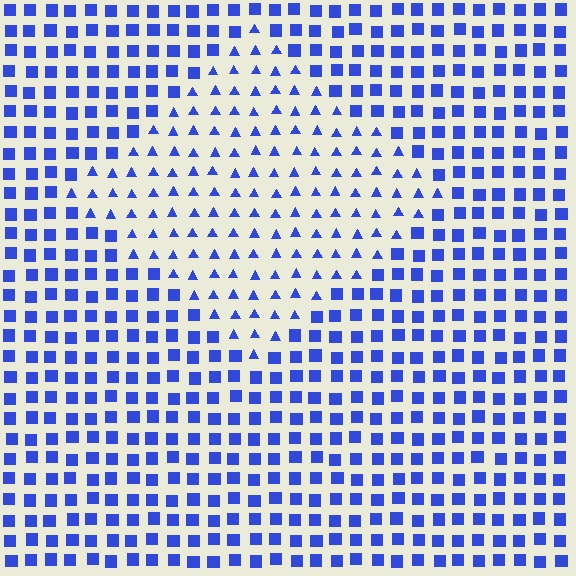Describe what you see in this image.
The image is filled with small blue elements arranged in a uniform grid. A diamond-shaped region contains triangles, while the surrounding area contains squares. The boundary is defined purely by the change in element shape.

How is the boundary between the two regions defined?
The boundary is defined by a change in element shape: triangles inside vs. squares outside. All elements share the same color and spacing.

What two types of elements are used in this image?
The image uses triangles inside the diamond region and squares outside it.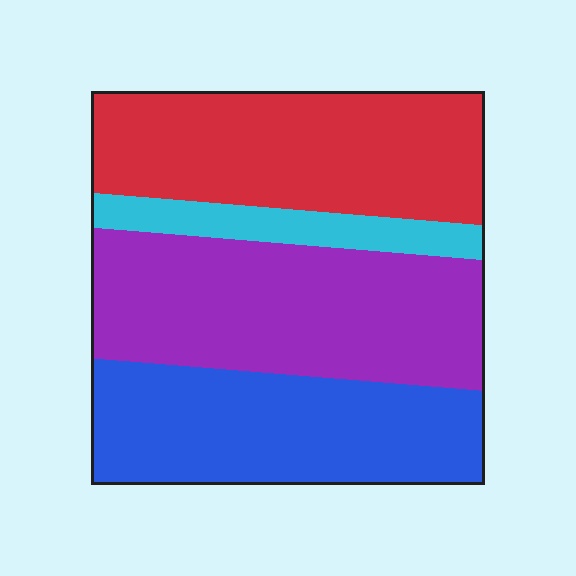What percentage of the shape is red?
Red covers around 30% of the shape.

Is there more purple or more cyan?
Purple.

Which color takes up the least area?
Cyan, at roughly 10%.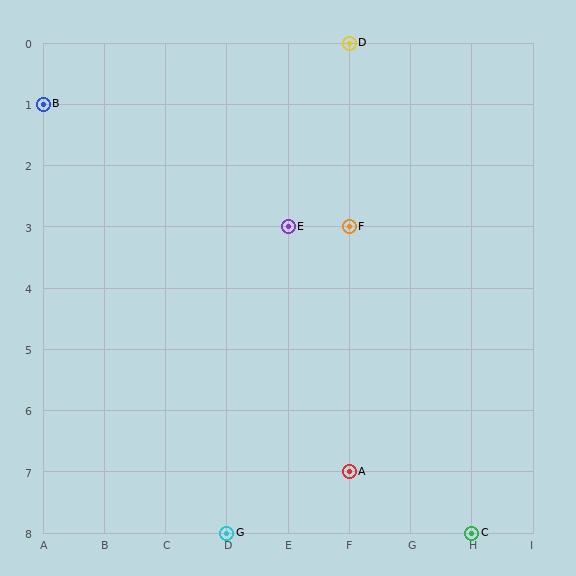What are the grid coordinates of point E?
Point E is at grid coordinates (E, 3).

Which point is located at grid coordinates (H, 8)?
Point C is at (H, 8).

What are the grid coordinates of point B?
Point B is at grid coordinates (A, 1).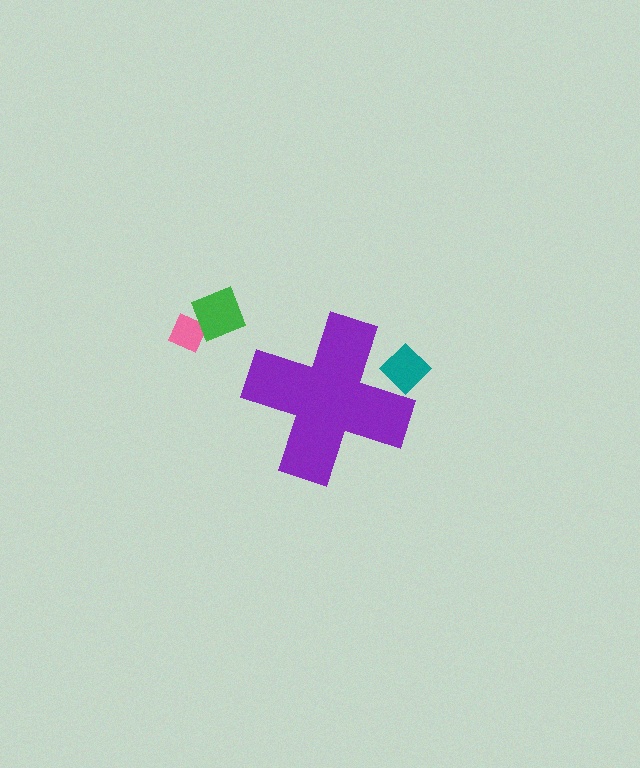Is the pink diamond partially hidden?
No, the pink diamond is fully visible.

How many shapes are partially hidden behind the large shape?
1 shape is partially hidden.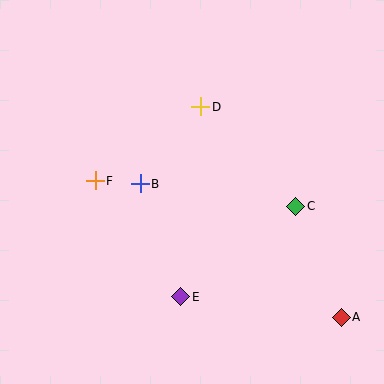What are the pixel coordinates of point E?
Point E is at (181, 297).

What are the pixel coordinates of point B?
Point B is at (140, 184).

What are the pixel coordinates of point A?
Point A is at (341, 317).